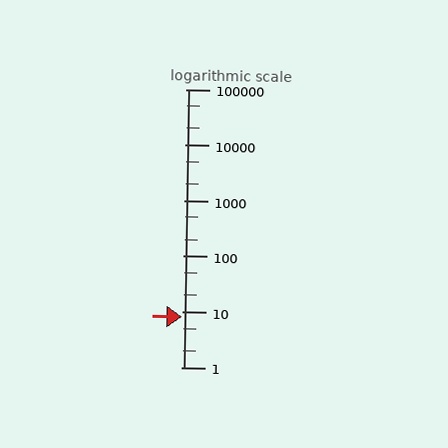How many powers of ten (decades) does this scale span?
The scale spans 5 decades, from 1 to 100000.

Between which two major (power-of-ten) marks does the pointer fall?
The pointer is between 1 and 10.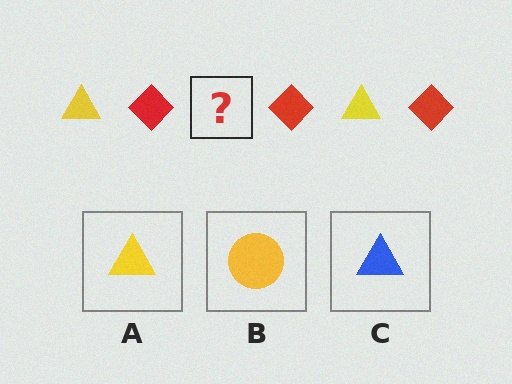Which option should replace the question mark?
Option A.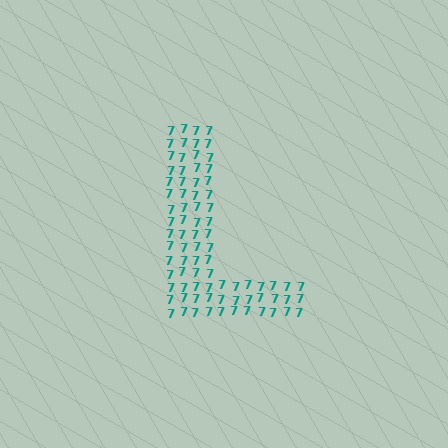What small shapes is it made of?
It is made of small digit 7's.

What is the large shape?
The large shape is the letter L.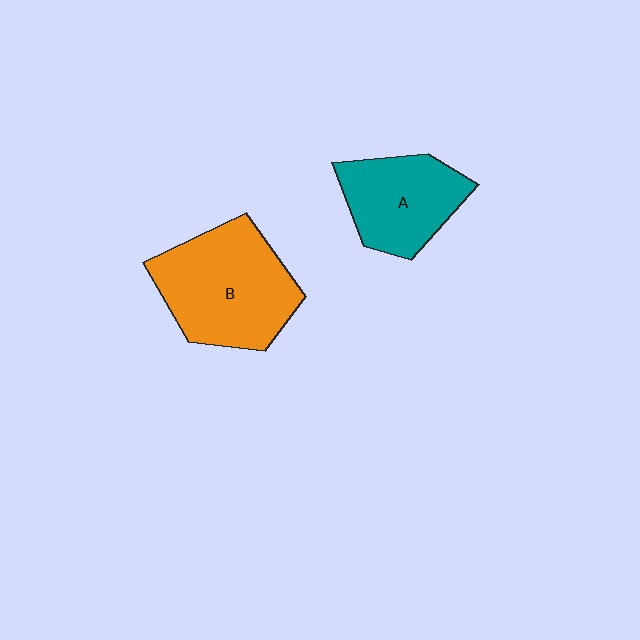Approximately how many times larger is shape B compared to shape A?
Approximately 1.4 times.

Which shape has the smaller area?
Shape A (teal).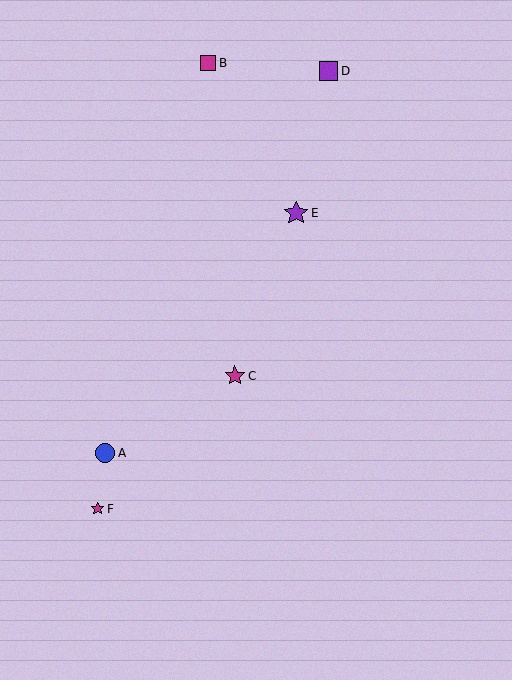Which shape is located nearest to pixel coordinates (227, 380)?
The magenta star (labeled C) at (235, 376) is nearest to that location.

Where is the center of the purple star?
The center of the purple star is at (296, 213).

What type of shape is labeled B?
Shape B is a magenta square.